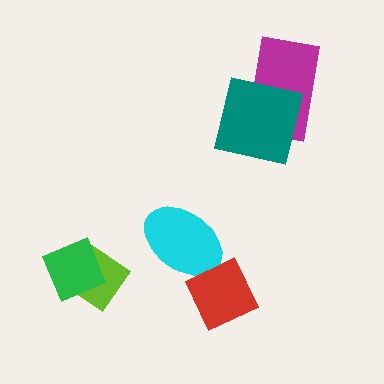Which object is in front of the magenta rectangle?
The teal square is in front of the magenta rectangle.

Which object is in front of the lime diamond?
The green diamond is in front of the lime diamond.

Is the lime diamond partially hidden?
Yes, it is partially covered by another shape.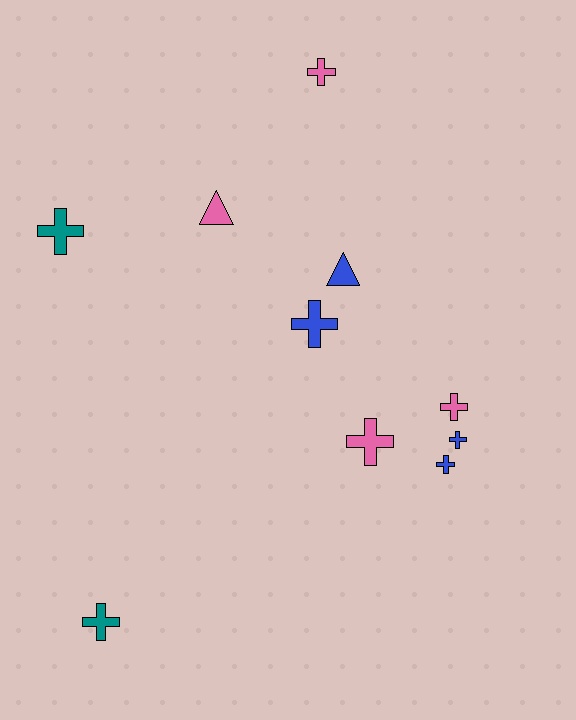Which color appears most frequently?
Blue, with 4 objects.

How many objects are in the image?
There are 10 objects.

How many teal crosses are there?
There are 2 teal crosses.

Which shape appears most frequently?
Cross, with 8 objects.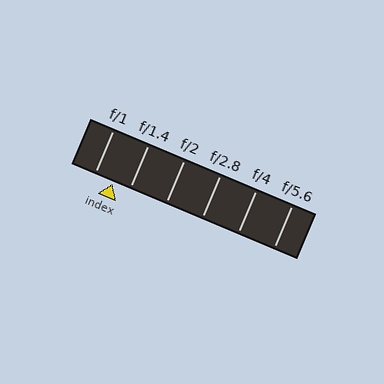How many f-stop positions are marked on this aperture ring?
There are 6 f-stop positions marked.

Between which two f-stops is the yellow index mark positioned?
The index mark is between f/1 and f/1.4.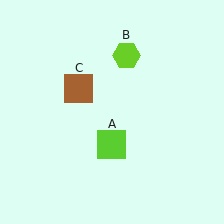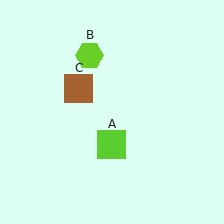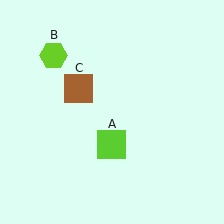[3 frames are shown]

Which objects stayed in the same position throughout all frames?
Lime square (object A) and brown square (object C) remained stationary.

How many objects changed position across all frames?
1 object changed position: lime hexagon (object B).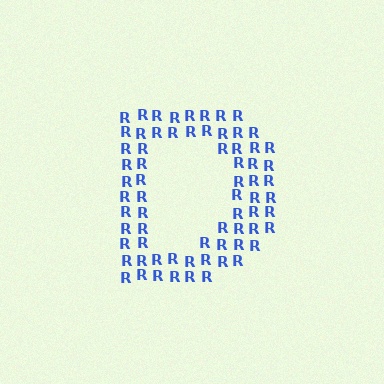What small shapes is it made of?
It is made of small letter R's.